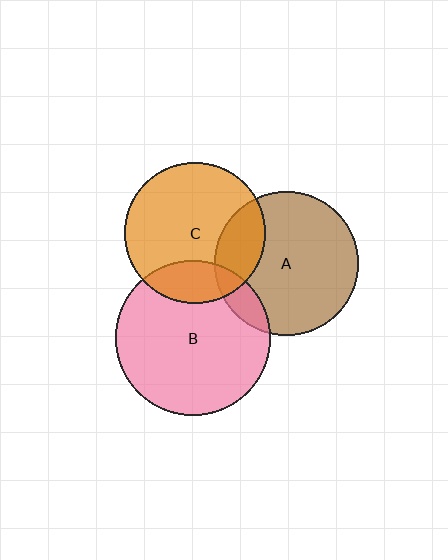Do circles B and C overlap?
Yes.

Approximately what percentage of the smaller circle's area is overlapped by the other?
Approximately 20%.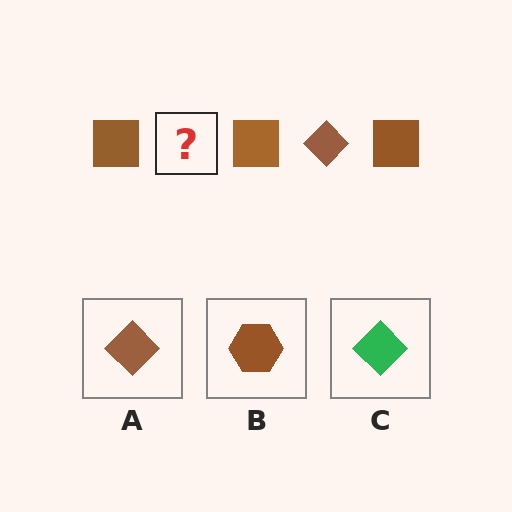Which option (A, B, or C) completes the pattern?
A.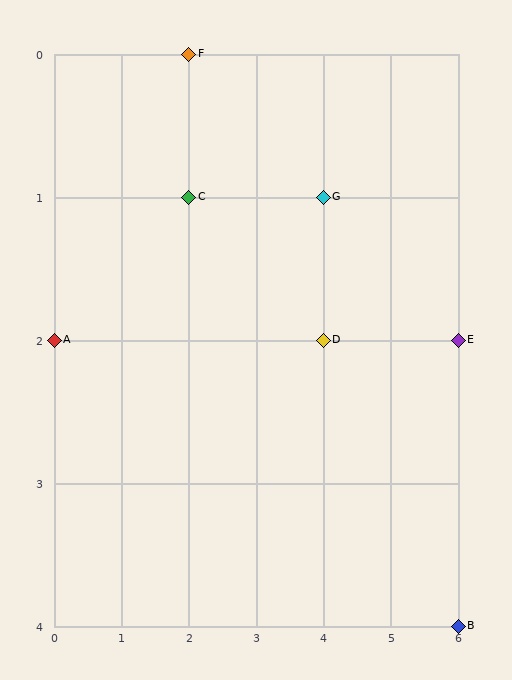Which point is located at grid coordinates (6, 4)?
Point B is at (6, 4).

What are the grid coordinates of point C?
Point C is at grid coordinates (2, 1).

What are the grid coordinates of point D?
Point D is at grid coordinates (4, 2).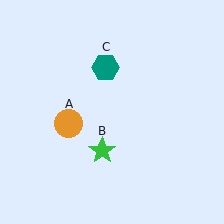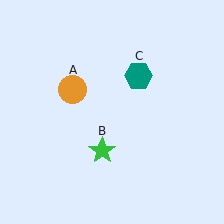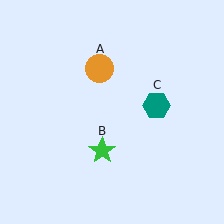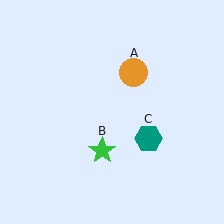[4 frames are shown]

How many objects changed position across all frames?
2 objects changed position: orange circle (object A), teal hexagon (object C).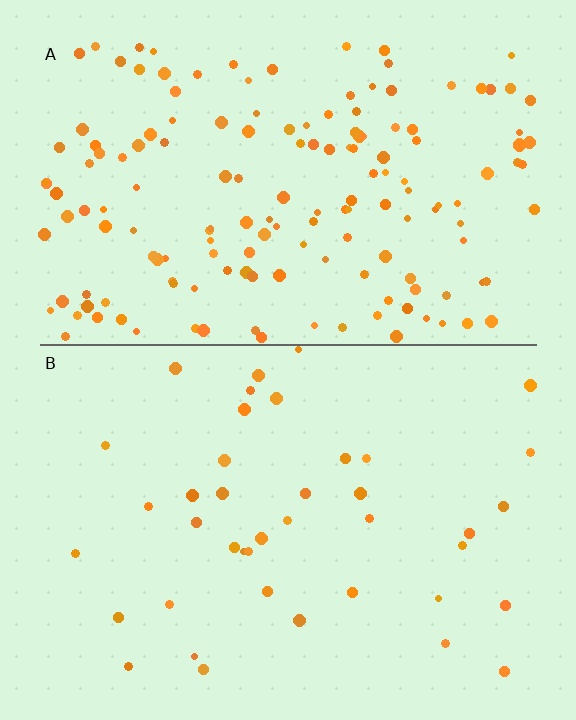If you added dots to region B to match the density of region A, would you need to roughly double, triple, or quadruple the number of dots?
Approximately quadruple.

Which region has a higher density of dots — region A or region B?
A (the top).